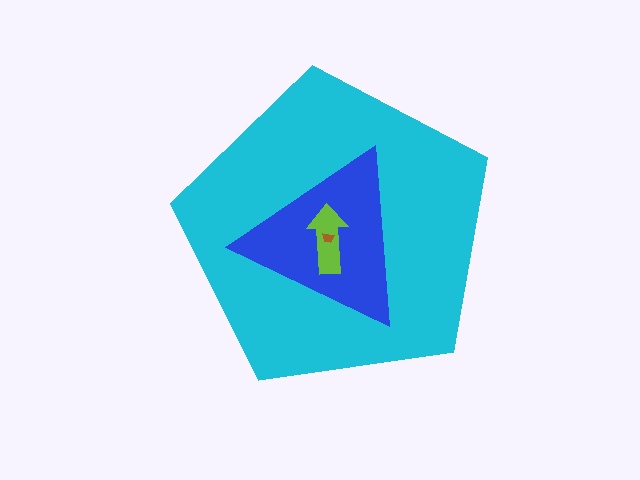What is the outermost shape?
The cyan pentagon.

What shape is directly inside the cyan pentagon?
The blue triangle.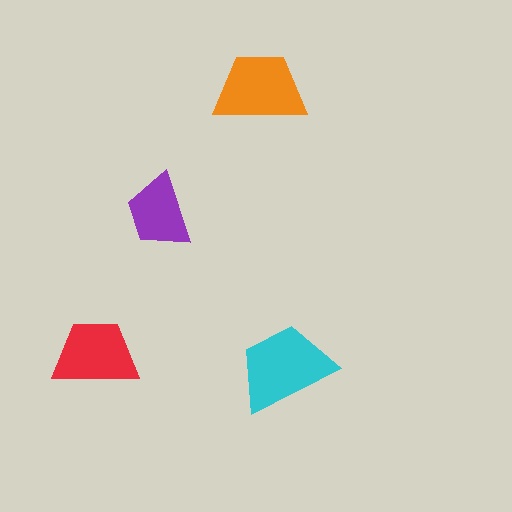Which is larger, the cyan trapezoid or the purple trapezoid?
The cyan one.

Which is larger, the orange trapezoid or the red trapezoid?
The orange one.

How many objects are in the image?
There are 4 objects in the image.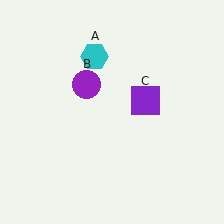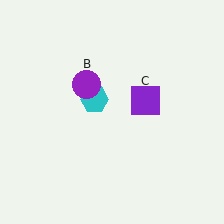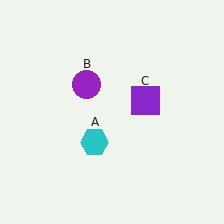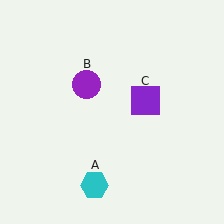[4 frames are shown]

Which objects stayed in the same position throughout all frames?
Purple circle (object B) and purple square (object C) remained stationary.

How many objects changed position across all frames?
1 object changed position: cyan hexagon (object A).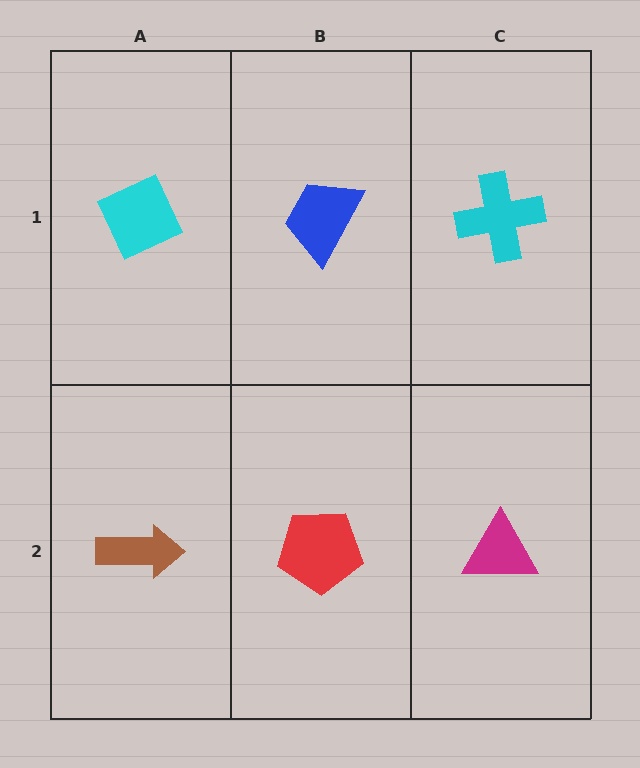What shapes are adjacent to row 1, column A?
A brown arrow (row 2, column A), a blue trapezoid (row 1, column B).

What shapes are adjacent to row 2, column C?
A cyan cross (row 1, column C), a red pentagon (row 2, column B).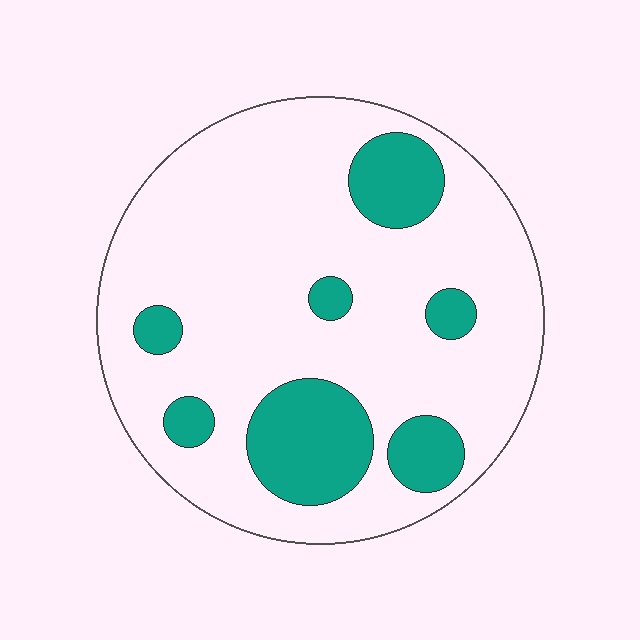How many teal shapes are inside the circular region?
7.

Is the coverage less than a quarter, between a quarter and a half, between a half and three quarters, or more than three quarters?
Less than a quarter.